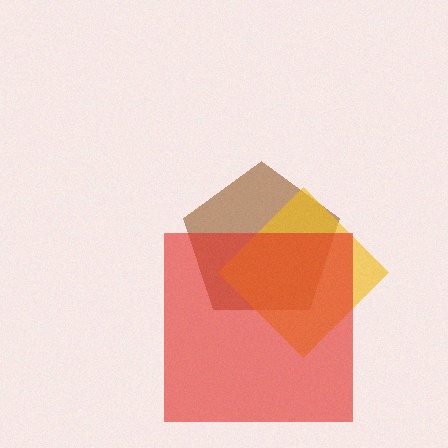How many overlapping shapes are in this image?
There are 3 overlapping shapes in the image.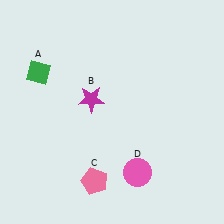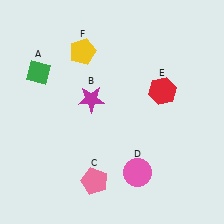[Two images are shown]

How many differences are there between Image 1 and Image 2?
There are 2 differences between the two images.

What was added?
A red hexagon (E), a yellow pentagon (F) were added in Image 2.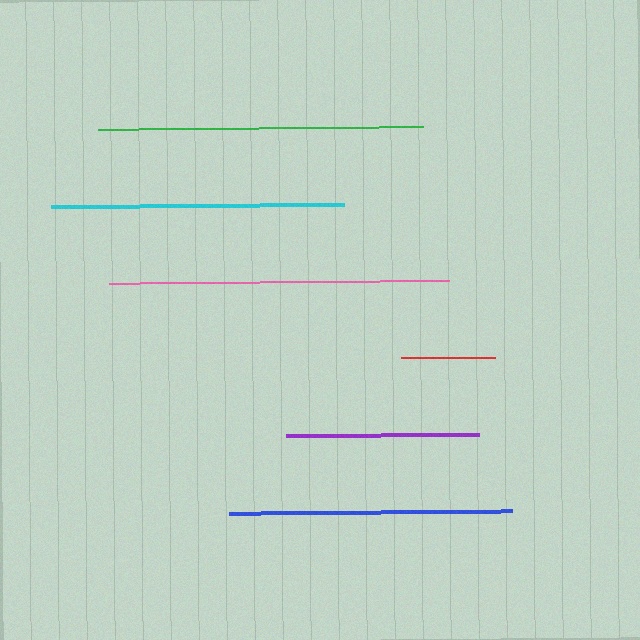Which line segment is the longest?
The pink line is the longest at approximately 340 pixels.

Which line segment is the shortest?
The red line is the shortest at approximately 94 pixels.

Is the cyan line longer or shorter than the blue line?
The cyan line is longer than the blue line.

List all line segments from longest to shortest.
From longest to shortest: pink, green, cyan, blue, purple, red.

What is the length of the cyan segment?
The cyan segment is approximately 293 pixels long.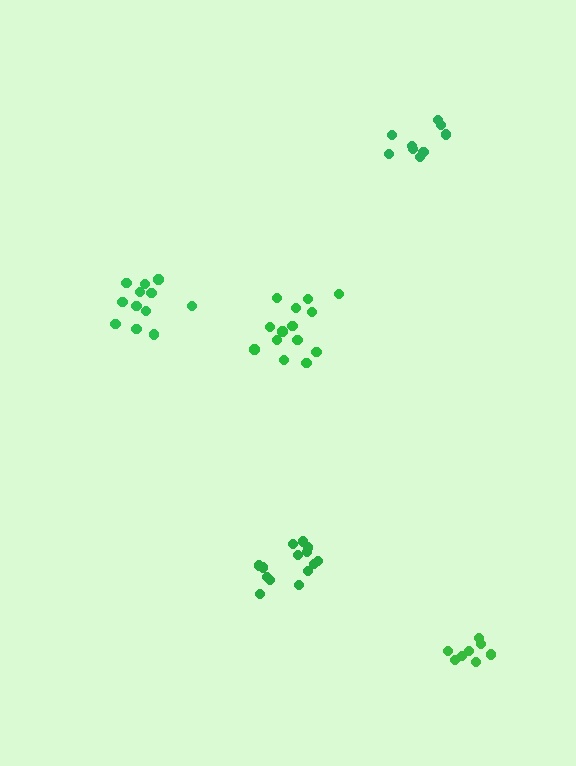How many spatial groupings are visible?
There are 5 spatial groupings.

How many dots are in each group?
Group 1: 14 dots, Group 2: 9 dots, Group 3: 12 dots, Group 4: 14 dots, Group 5: 8 dots (57 total).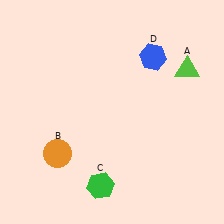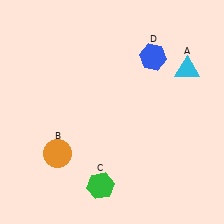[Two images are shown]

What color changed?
The triangle (A) changed from lime in Image 1 to cyan in Image 2.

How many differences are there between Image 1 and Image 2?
There is 1 difference between the two images.